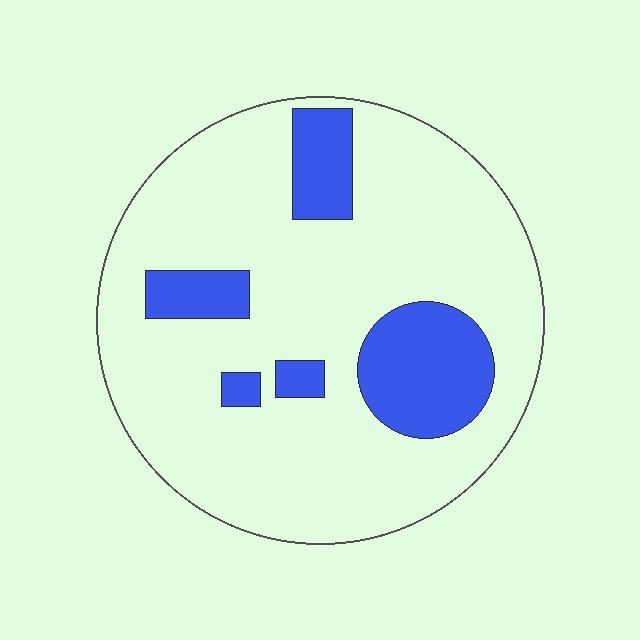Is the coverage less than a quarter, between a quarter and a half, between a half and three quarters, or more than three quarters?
Less than a quarter.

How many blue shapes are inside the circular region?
5.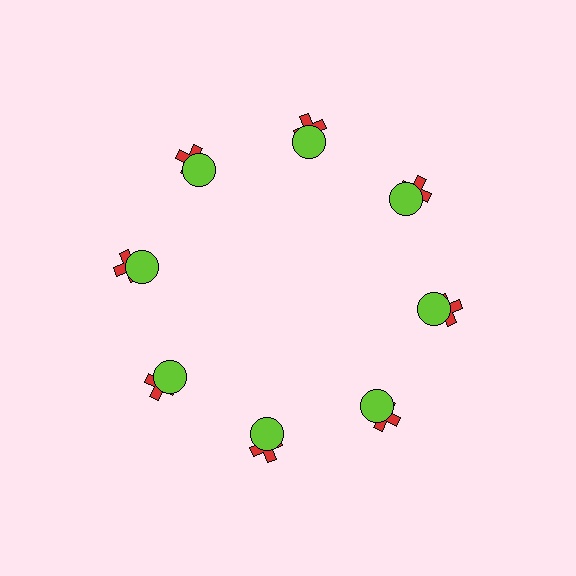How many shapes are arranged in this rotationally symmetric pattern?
There are 16 shapes, arranged in 8 groups of 2.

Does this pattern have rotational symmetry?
Yes, this pattern has 8-fold rotational symmetry. It looks the same after rotating 45 degrees around the center.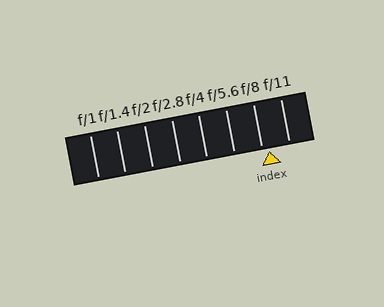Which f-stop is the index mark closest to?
The index mark is closest to f/8.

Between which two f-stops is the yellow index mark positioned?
The index mark is between f/8 and f/11.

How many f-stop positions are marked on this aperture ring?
There are 8 f-stop positions marked.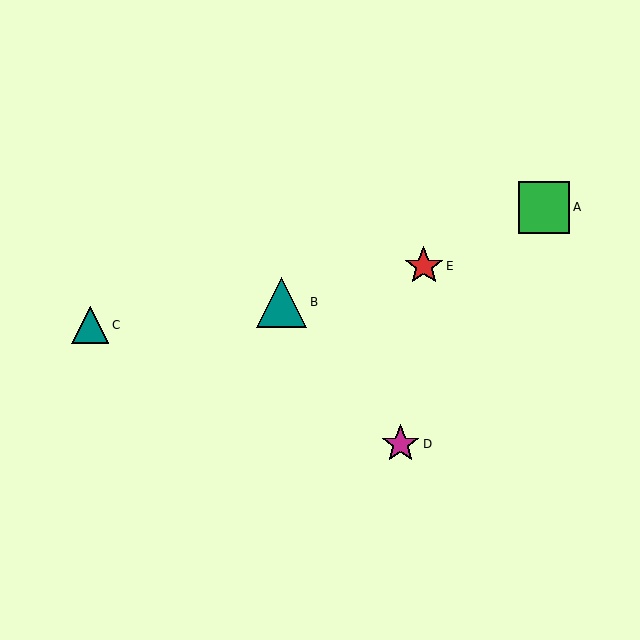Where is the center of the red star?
The center of the red star is at (424, 266).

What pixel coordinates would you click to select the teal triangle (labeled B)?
Click at (282, 302) to select the teal triangle B.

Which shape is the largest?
The green square (labeled A) is the largest.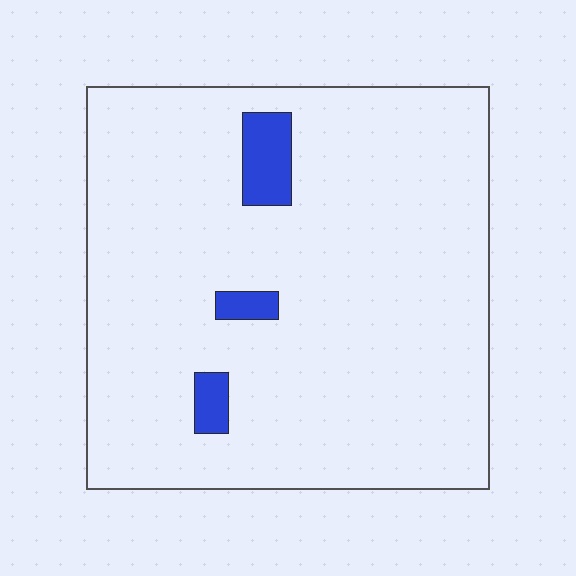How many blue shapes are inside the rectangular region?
3.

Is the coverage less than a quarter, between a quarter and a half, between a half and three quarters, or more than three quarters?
Less than a quarter.